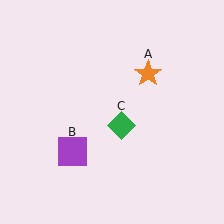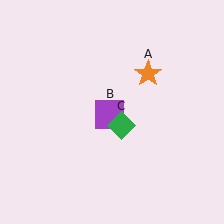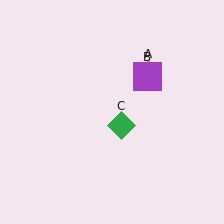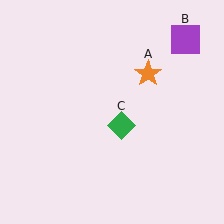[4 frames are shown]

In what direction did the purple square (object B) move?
The purple square (object B) moved up and to the right.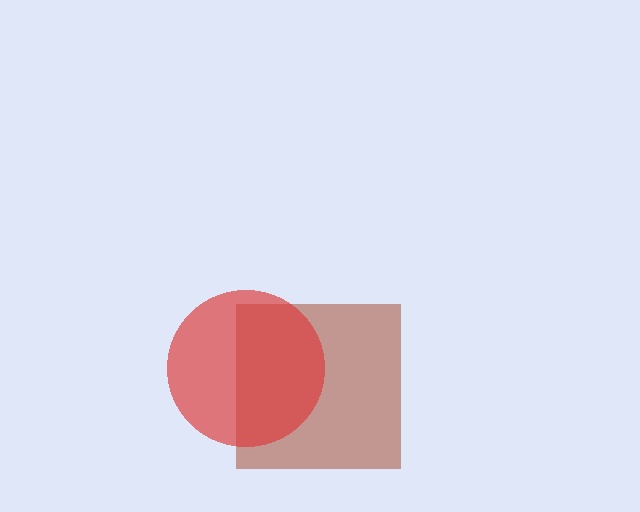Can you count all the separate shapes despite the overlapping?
Yes, there are 2 separate shapes.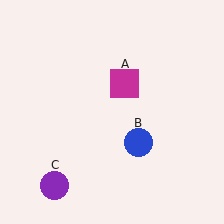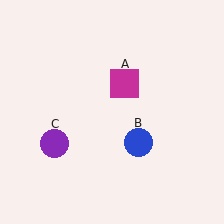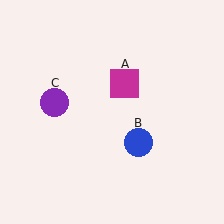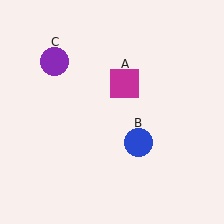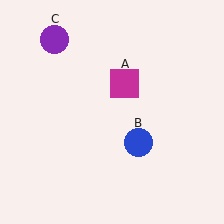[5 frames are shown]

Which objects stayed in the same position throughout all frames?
Magenta square (object A) and blue circle (object B) remained stationary.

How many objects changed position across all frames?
1 object changed position: purple circle (object C).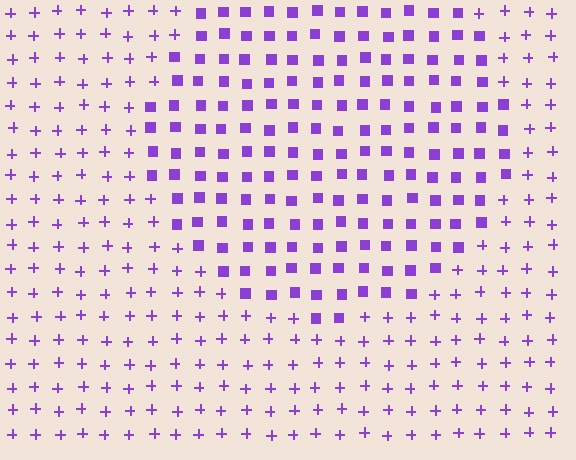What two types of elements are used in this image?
The image uses squares inside the circle region and plus signs outside it.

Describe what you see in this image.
The image is filled with small purple elements arranged in a uniform grid. A circle-shaped region contains squares, while the surrounding area contains plus signs. The boundary is defined purely by the change in element shape.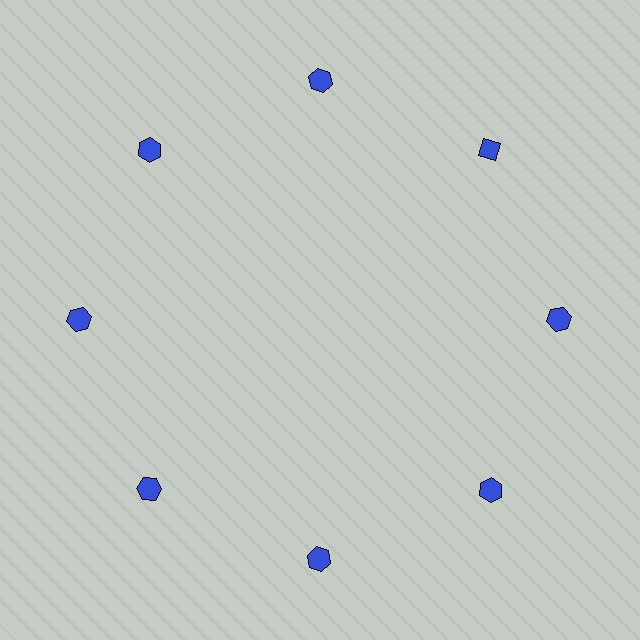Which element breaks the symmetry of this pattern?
The blue diamond at roughly the 2 o'clock position breaks the symmetry. All other shapes are blue hexagons.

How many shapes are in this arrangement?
There are 8 shapes arranged in a ring pattern.